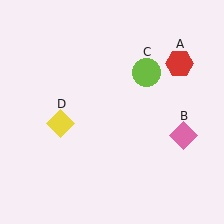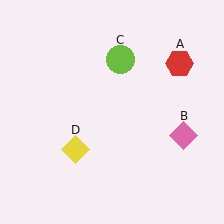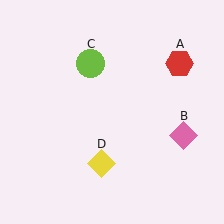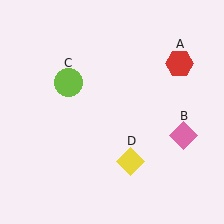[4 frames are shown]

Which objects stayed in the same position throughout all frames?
Red hexagon (object A) and pink diamond (object B) remained stationary.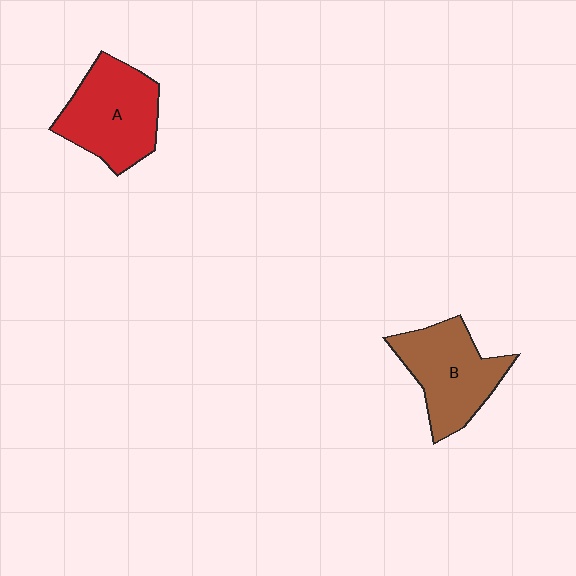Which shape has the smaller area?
Shape B (brown).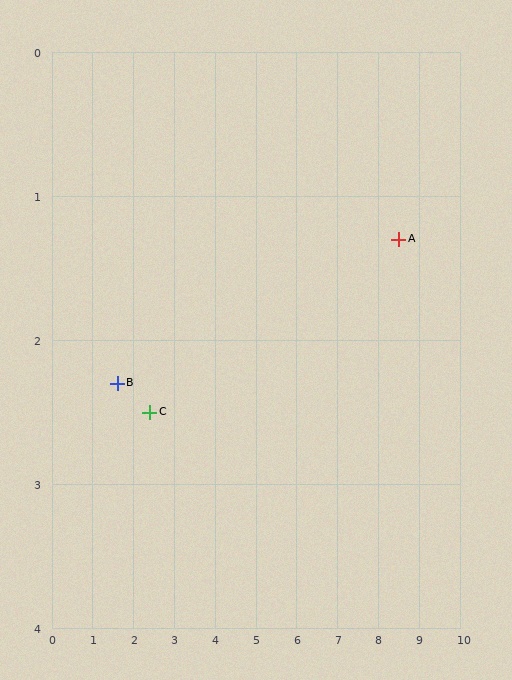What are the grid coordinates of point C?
Point C is at approximately (2.4, 2.5).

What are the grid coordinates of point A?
Point A is at approximately (8.5, 1.3).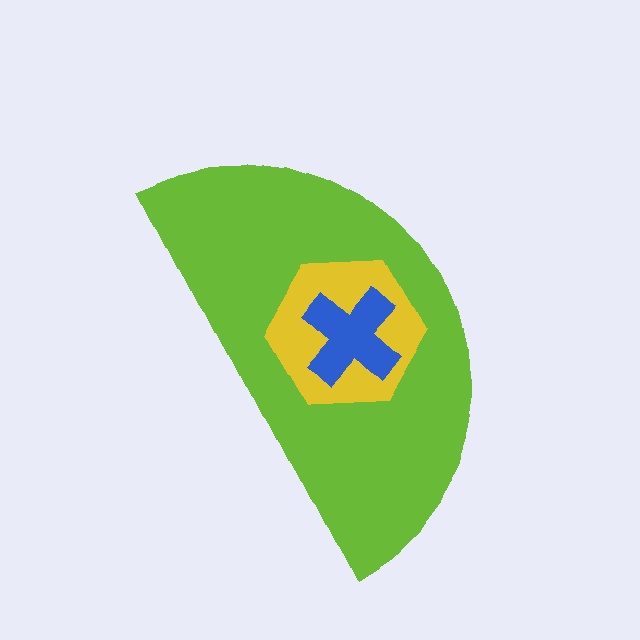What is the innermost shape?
The blue cross.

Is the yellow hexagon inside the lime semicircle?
Yes.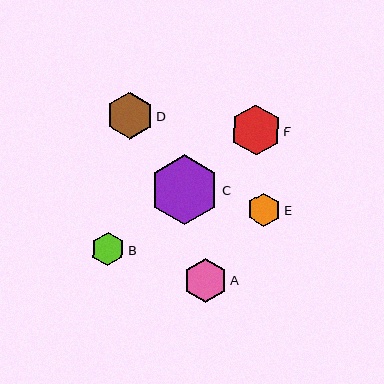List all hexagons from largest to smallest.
From largest to smallest: C, F, D, A, E, B.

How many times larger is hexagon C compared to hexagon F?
Hexagon C is approximately 1.4 times the size of hexagon F.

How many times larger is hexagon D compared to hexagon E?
Hexagon D is approximately 1.4 times the size of hexagon E.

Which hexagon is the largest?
Hexagon C is the largest with a size of approximately 70 pixels.